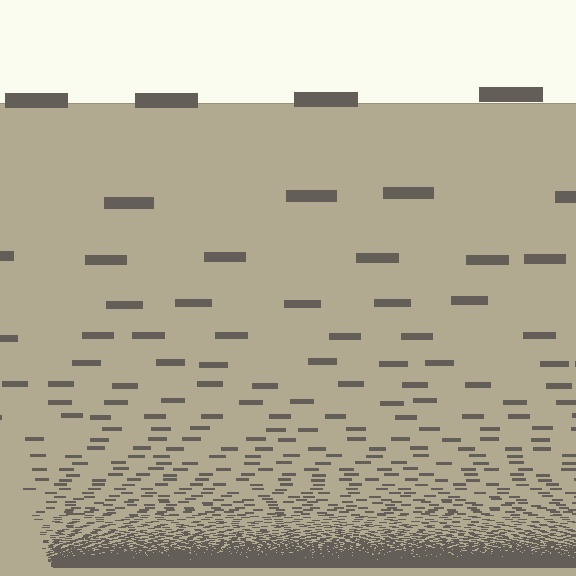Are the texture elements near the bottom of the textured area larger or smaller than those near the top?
Smaller. The gradient is inverted — elements near the bottom are smaller and denser.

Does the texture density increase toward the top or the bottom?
Density increases toward the bottom.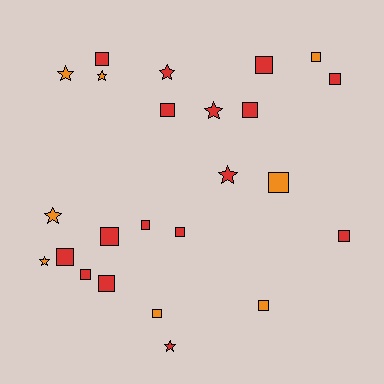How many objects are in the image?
There are 24 objects.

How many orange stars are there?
There are 4 orange stars.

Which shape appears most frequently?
Square, with 16 objects.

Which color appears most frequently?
Red, with 16 objects.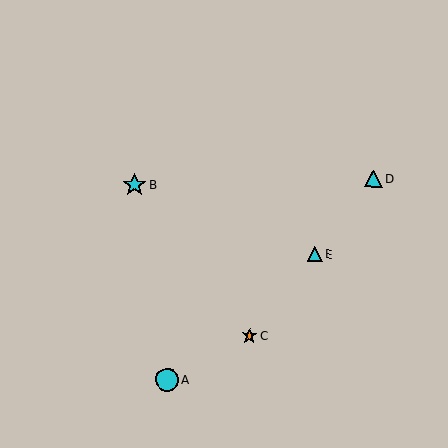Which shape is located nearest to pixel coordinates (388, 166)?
The cyan triangle (labeled D) at (374, 179) is nearest to that location.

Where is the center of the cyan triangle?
The center of the cyan triangle is at (374, 179).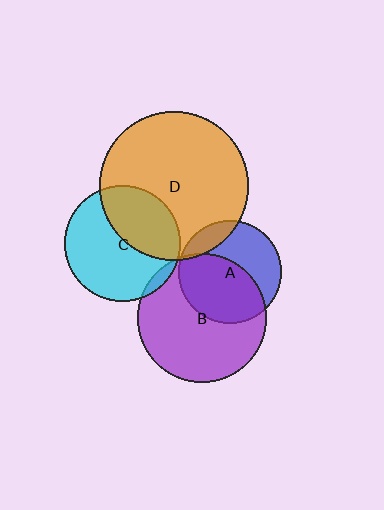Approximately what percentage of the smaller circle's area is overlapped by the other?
Approximately 55%.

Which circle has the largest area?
Circle D (orange).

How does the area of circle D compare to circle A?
Approximately 2.1 times.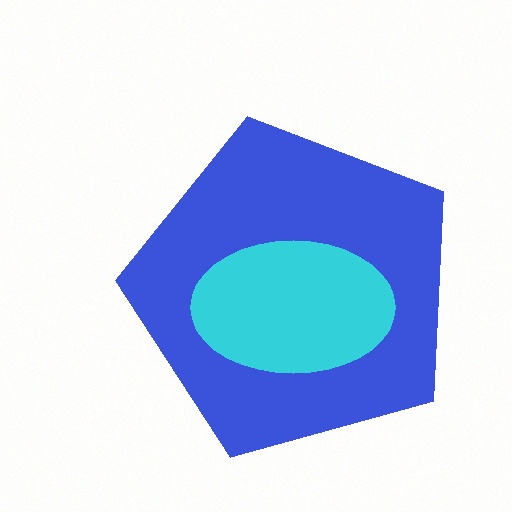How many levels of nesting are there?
2.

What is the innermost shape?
The cyan ellipse.